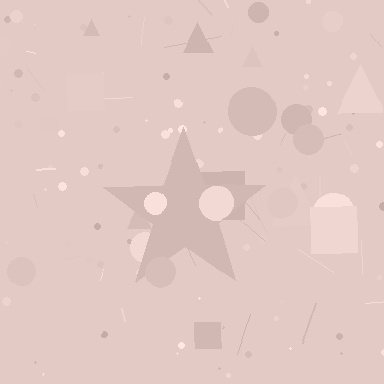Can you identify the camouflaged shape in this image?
The camouflaged shape is a star.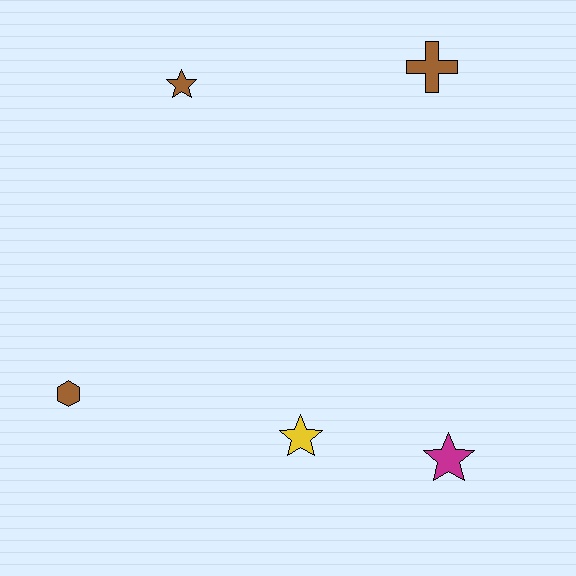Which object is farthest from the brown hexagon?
The brown cross is farthest from the brown hexagon.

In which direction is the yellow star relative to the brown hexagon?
The yellow star is to the right of the brown hexagon.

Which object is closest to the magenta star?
The yellow star is closest to the magenta star.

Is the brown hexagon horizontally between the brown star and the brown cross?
No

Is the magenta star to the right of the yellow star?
Yes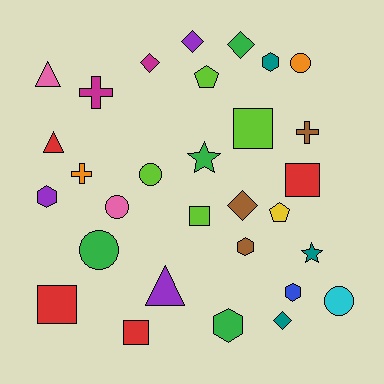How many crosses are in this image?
There are 3 crosses.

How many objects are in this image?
There are 30 objects.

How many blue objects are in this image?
There is 1 blue object.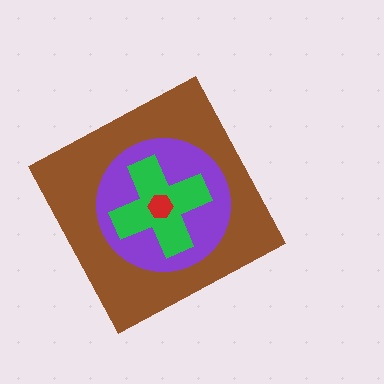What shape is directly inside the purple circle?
The green cross.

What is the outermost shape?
The brown diamond.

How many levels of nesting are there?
4.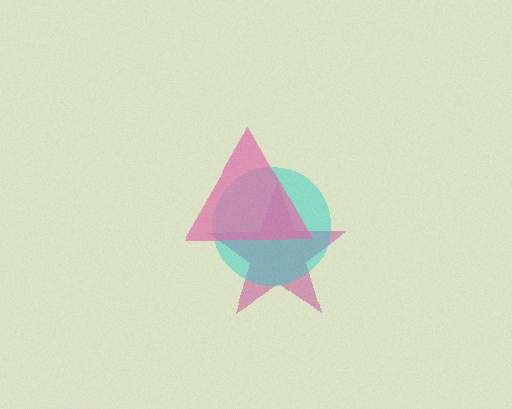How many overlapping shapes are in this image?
There are 3 overlapping shapes in the image.